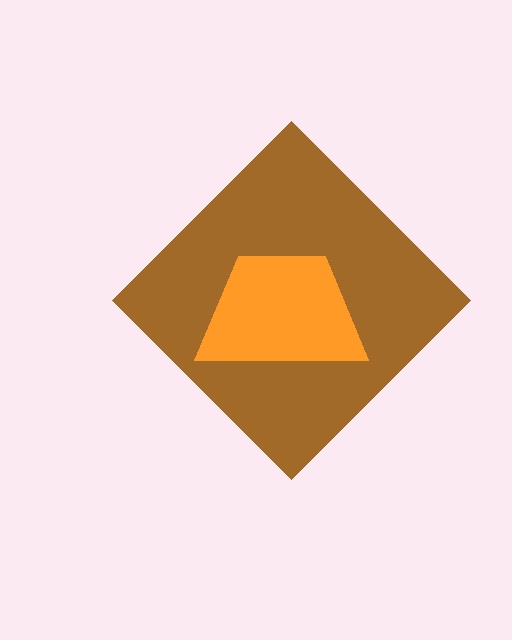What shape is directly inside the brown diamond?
The orange trapezoid.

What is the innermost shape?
The orange trapezoid.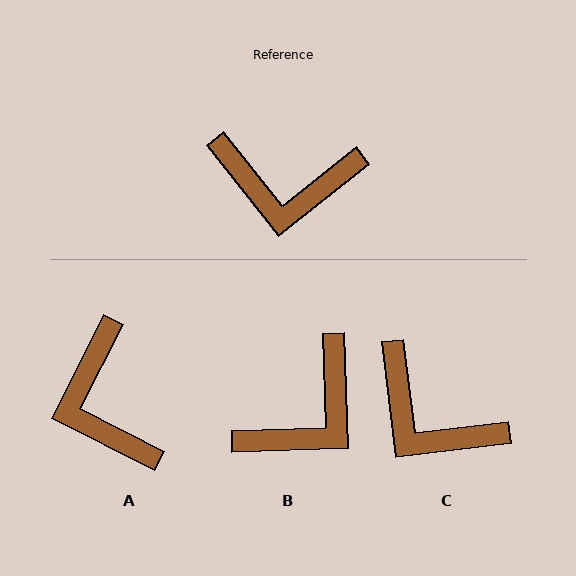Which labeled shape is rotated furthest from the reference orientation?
A, about 65 degrees away.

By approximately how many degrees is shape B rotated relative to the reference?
Approximately 53 degrees counter-clockwise.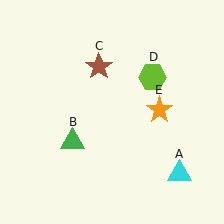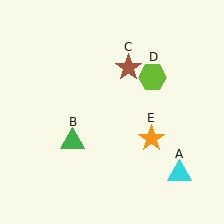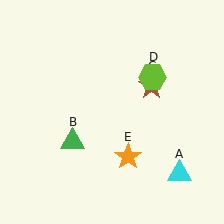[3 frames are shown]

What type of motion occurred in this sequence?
The brown star (object C), orange star (object E) rotated clockwise around the center of the scene.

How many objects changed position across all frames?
2 objects changed position: brown star (object C), orange star (object E).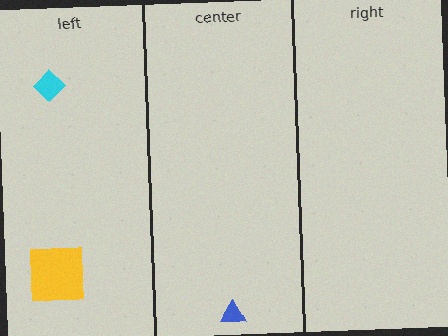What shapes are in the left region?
The yellow square, the cyan diamond.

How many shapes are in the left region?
2.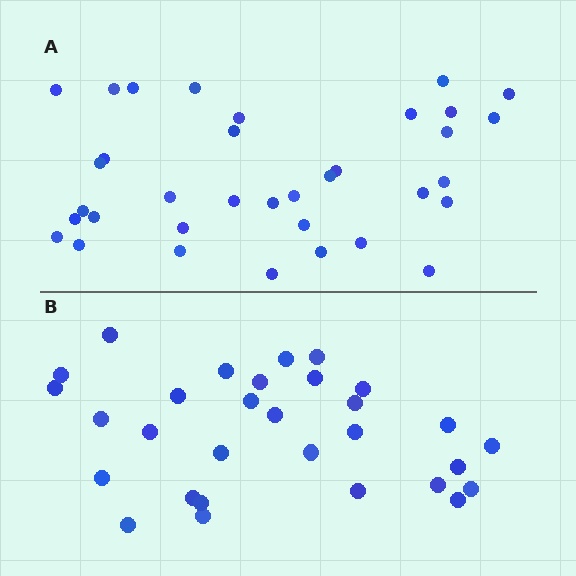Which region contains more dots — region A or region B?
Region A (the top region) has more dots.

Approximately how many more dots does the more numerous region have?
Region A has about 5 more dots than region B.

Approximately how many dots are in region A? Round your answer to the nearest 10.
About 40 dots. (The exact count is 35, which rounds to 40.)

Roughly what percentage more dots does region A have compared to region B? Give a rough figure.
About 15% more.